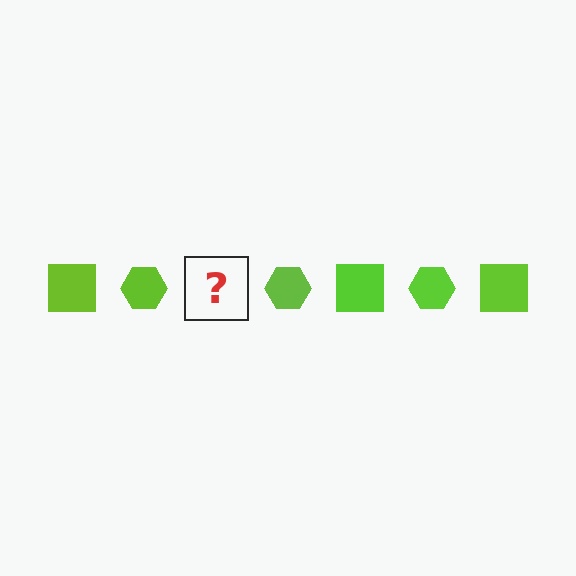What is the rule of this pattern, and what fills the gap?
The rule is that the pattern cycles through square, hexagon shapes in lime. The gap should be filled with a lime square.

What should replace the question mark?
The question mark should be replaced with a lime square.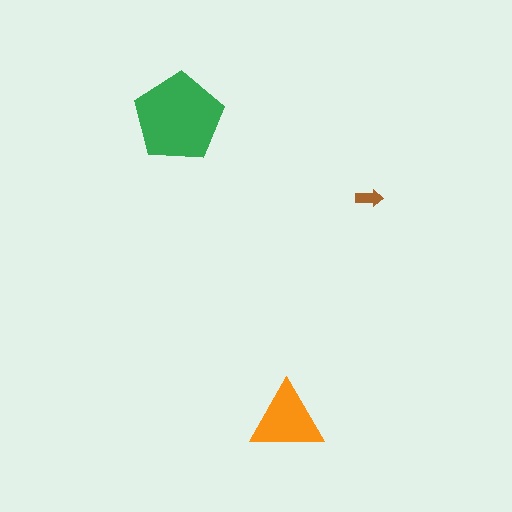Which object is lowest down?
The orange triangle is bottommost.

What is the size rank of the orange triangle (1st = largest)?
2nd.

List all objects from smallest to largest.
The brown arrow, the orange triangle, the green pentagon.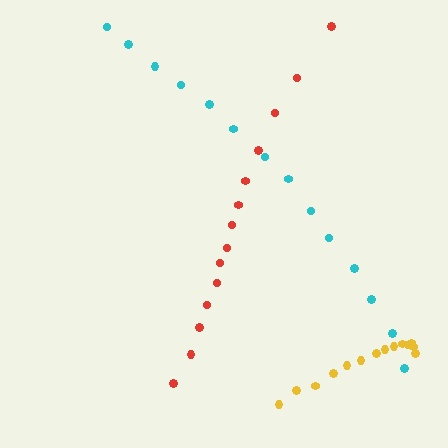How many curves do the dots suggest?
There are 3 distinct paths.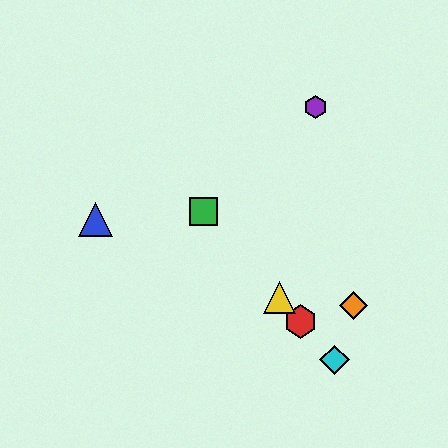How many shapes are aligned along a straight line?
4 shapes (the red hexagon, the green square, the yellow triangle, the cyan diamond) are aligned along a straight line.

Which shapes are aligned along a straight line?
The red hexagon, the green square, the yellow triangle, the cyan diamond are aligned along a straight line.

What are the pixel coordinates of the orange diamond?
The orange diamond is at (354, 305).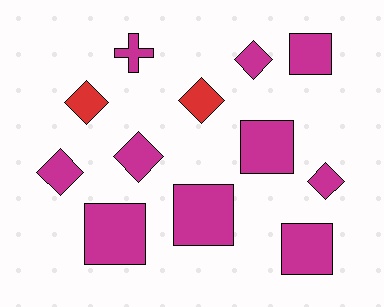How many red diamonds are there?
There are 2 red diamonds.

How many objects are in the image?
There are 12 objects.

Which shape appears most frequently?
Diamond, with 6 objects.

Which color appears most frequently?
Magenta, with 10 objects.